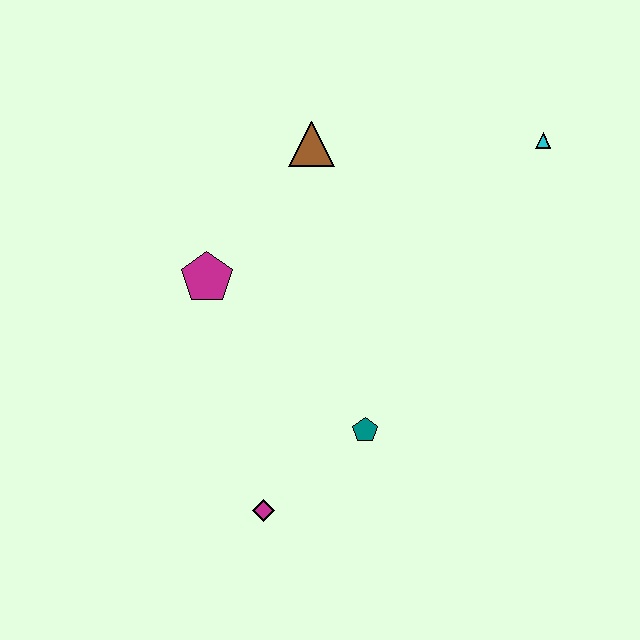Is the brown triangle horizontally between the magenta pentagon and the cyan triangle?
Yes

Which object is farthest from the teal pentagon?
The cyan triangle is farthest from the teal pentagon.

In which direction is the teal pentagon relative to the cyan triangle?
The teal pentagon is below the cyan triangle.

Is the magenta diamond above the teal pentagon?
No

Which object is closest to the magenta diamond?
The teal pentagon is closest to the magenta diamond.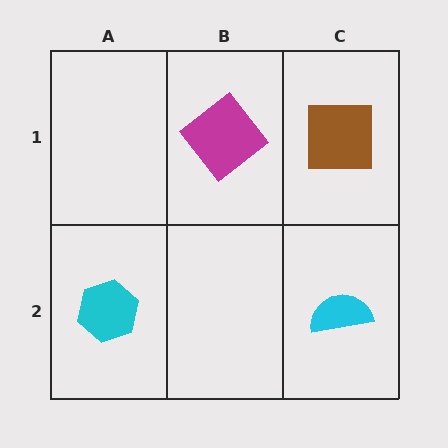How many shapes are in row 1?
2 shapes.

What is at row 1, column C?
A brown square.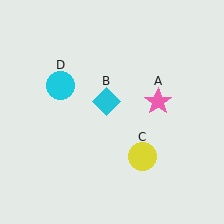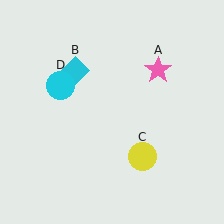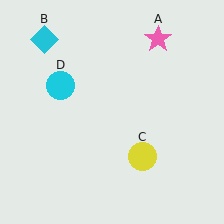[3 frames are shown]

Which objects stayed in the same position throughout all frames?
Yellow circle (object C) and cyan circle (object D) remained stationary.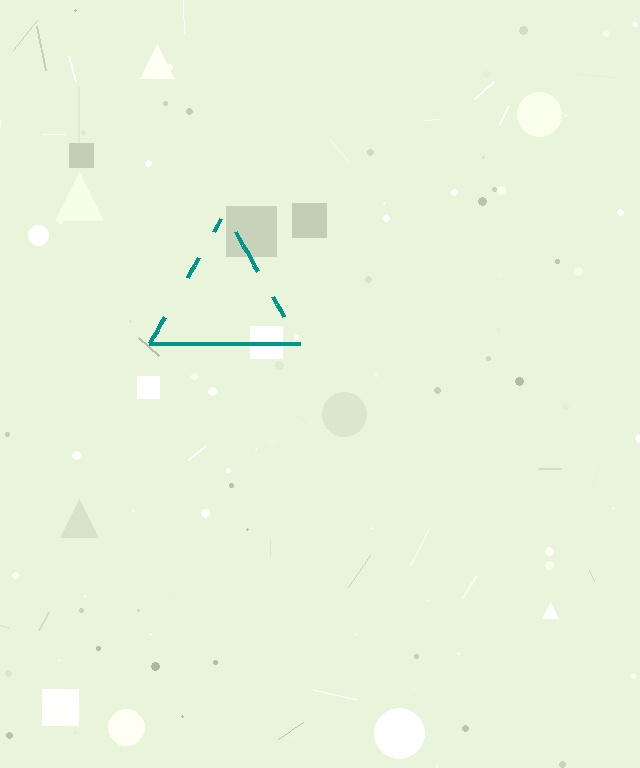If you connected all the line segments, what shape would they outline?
They would outline a triangle.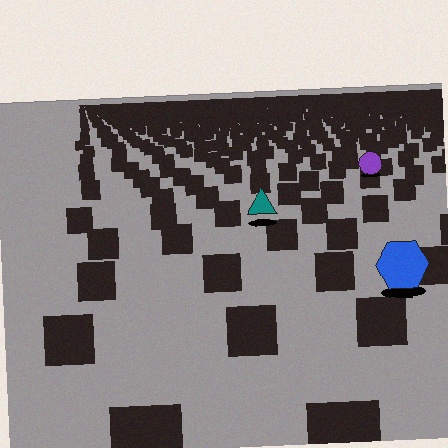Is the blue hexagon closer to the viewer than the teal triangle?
Yes. The blue hexagon is closer — you can tell from the texture gradient: the ground texture is coarser near it.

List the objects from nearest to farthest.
From nearest to farthest: the blue hexagon, the teal triangle, the purple circle.